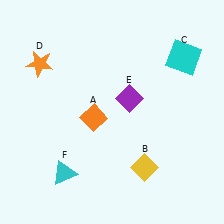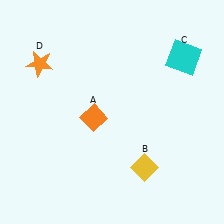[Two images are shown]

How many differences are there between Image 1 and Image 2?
There are 2 differences between the two images.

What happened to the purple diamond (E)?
The purple diamond (E) was removed in Image 2. It was in the top-right area of Image 1.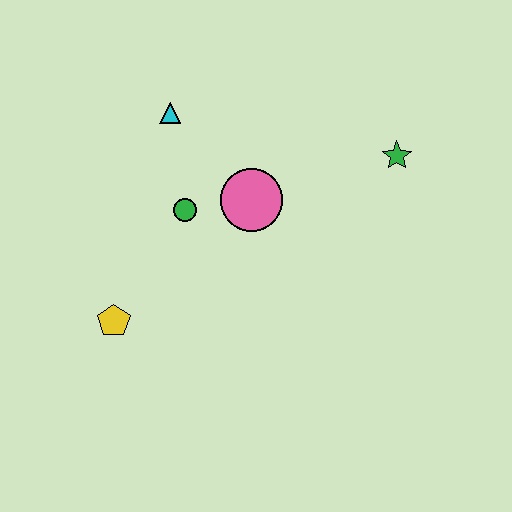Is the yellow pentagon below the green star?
Yes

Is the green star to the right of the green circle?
Yes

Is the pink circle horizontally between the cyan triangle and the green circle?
No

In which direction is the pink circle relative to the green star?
The pink circle is to the left of the green star.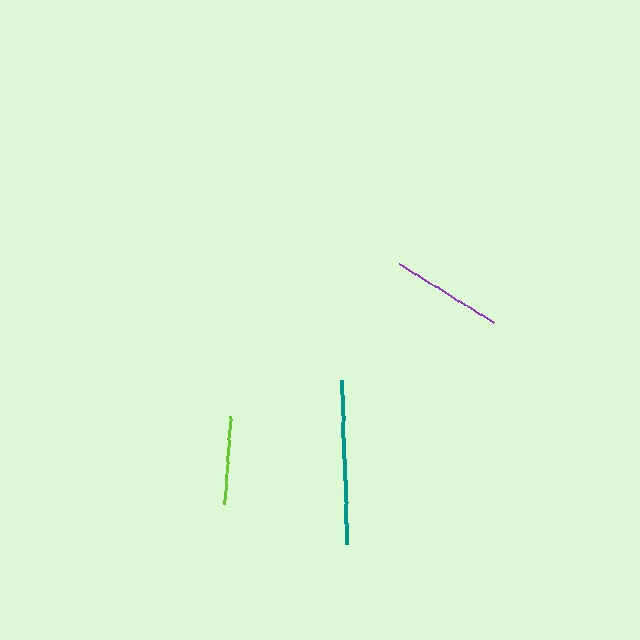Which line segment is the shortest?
The lime line is the shortest at approximately 87 pixels.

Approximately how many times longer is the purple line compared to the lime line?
The purple line is approximately 1.3 times the length of the lime line.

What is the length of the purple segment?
The purple segment is approximately 111 pixels long.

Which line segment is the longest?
The teal line is the longest at approximately 163 pixels.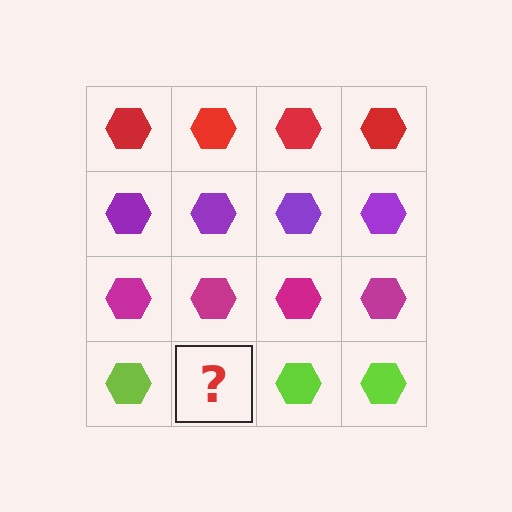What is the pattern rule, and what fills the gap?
The rule is that each row has a consistent color. The gap should be filled with a lime hexagon.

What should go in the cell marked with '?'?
The missing cell should contain a lime hexagon.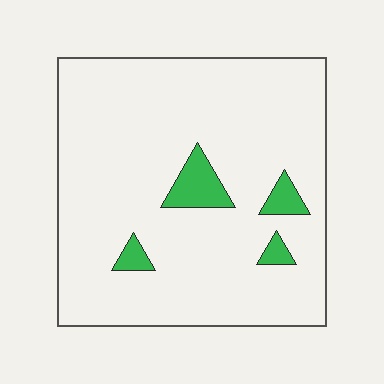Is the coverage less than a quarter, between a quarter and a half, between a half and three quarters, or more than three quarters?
Less than a quarter.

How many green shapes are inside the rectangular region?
4.